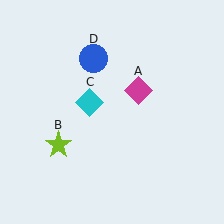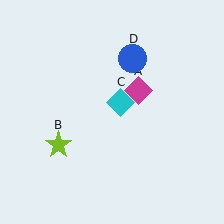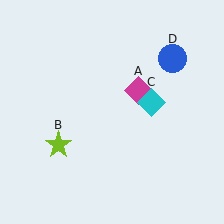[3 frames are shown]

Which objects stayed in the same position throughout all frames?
Magenta diamond (object A) and lime star (object B) remained stationary.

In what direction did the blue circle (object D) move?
The blue circle (object D) moved right.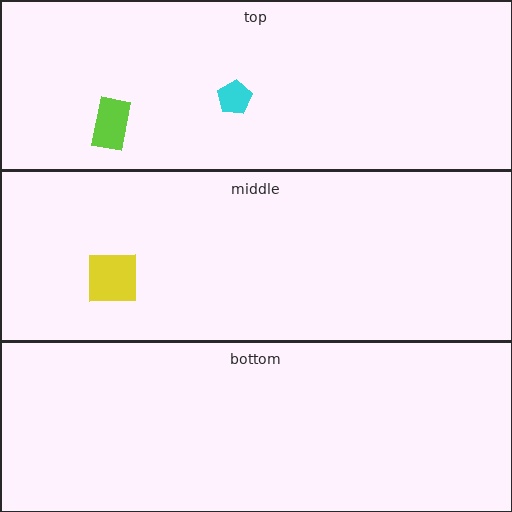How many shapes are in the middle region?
1.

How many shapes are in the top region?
2.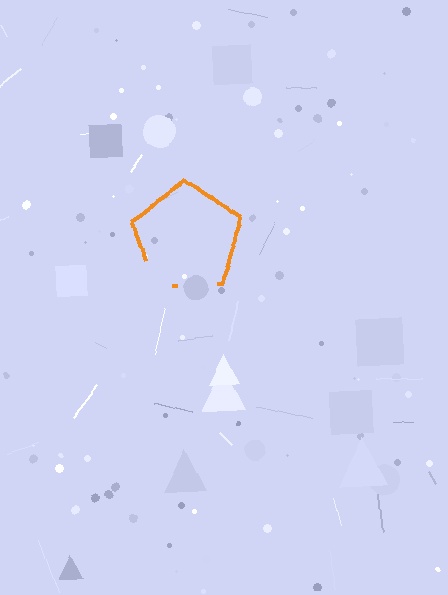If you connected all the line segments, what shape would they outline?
They would outline a pentagon.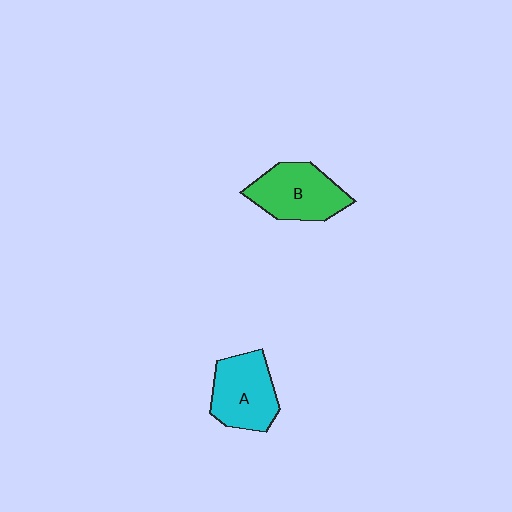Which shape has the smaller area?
Shape A (cyan).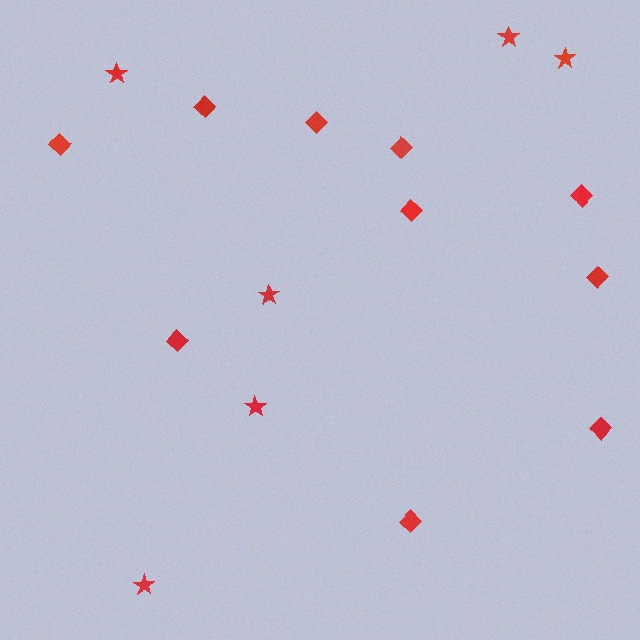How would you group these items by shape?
There are 2 groups: one group of diamonds (10) and one group of stars (6).